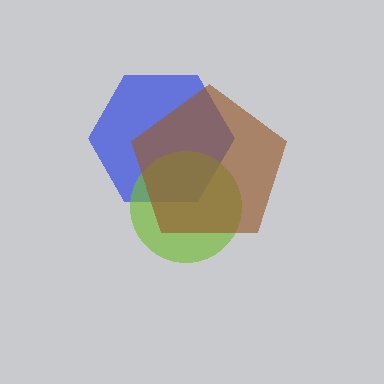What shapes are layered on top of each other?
The layered shapes are: a blue hexagon, a lime circle, a brown pentagon.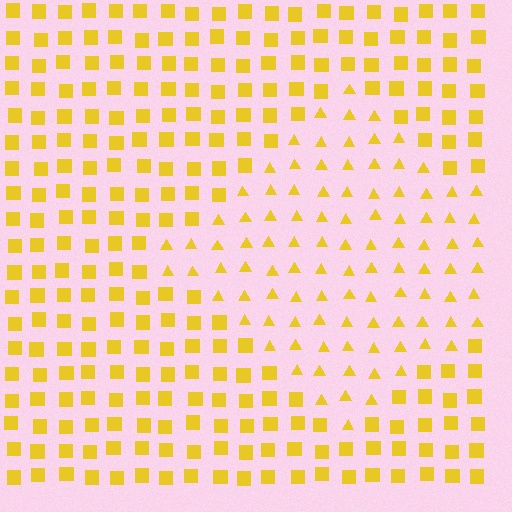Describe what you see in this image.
The image is filled with small yellow elements arranged in a uniform grid. A diamond-shaped region contains triangles, while the surrounding area contains squares. The boundary is defined purely by the change in element shape.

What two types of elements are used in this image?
The image uses triangles inside the diamond region and squares outside it.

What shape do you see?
I see a diamond.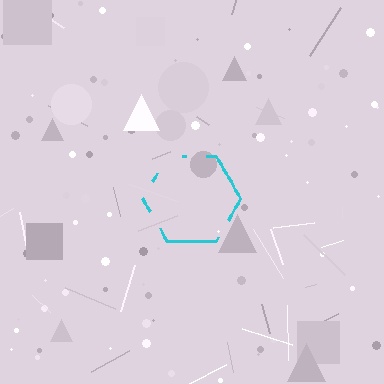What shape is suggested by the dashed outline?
The dashed outline suggests a hexagon.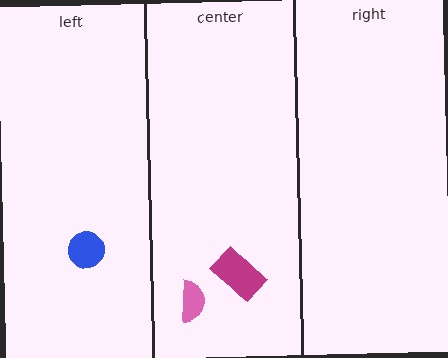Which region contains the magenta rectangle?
The center region.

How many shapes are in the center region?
2.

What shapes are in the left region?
The blue circle.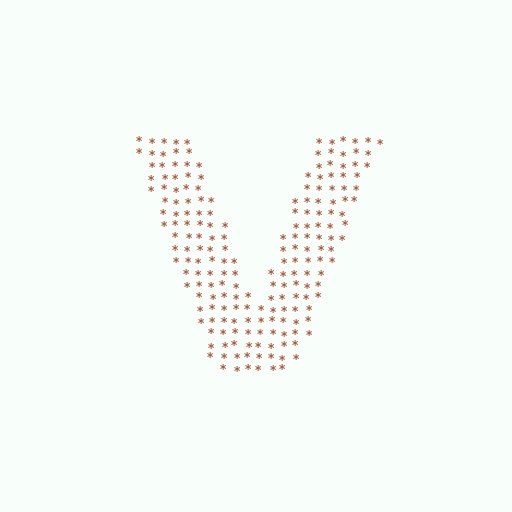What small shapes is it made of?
It is made of small asterisks.